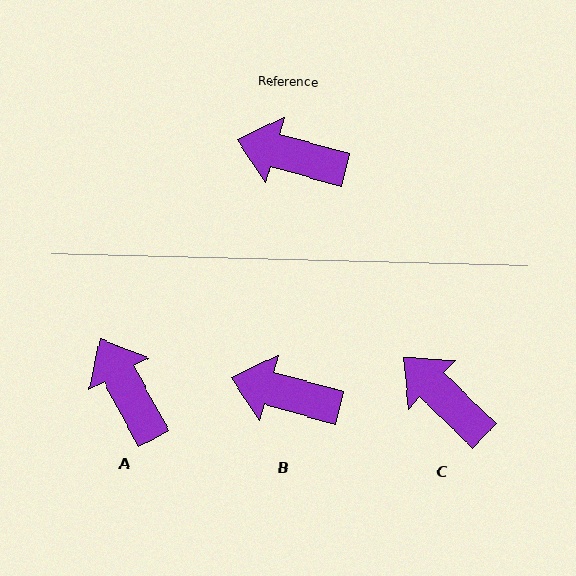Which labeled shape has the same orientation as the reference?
B.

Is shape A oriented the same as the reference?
No, it is off by about 45 degrees.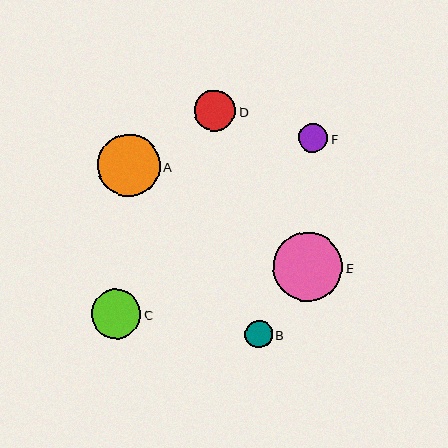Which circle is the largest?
Circle E is the largest with a size of approximately 69 pixels.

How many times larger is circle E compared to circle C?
Circle E is approximately 1.4 times the size of circle C.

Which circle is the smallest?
Circle B is the smallest with a size of approximately 28 pixels.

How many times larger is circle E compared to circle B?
Circle E is approximately 2.5 times the size of circle B.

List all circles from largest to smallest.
From largest to smallest: E, A, C, D, F, B.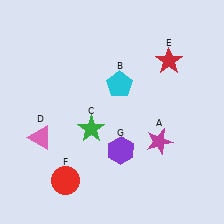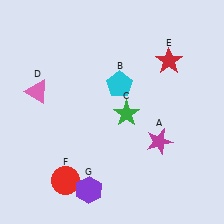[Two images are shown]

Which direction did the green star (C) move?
The green star (C) moved right.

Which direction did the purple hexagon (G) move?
The purple hexagon (G) moved down.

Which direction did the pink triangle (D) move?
The pink triangle (D) moved up.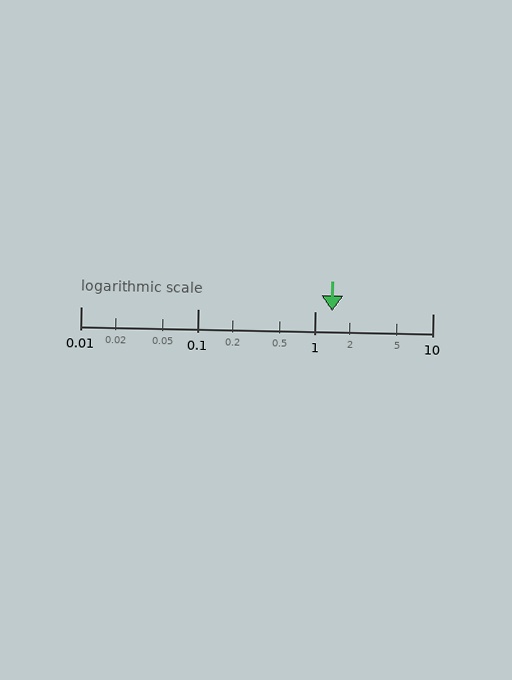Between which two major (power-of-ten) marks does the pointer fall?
The pointer is between 1 and 10.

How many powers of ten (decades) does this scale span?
The scale spans 3 decades, from 0.01 to 10.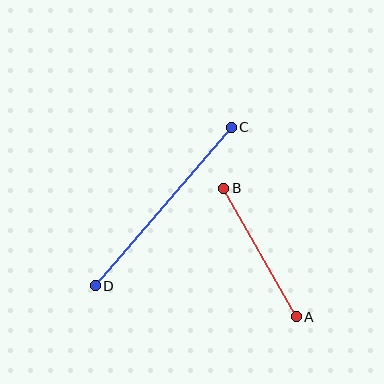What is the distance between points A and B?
The distance is approximately 147 pixels.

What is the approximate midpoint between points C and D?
The midpoint is at approximately (163, 207) pixels.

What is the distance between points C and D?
The distance is approximately 209 pixels.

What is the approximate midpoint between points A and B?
The midpoint is at approximately (260, 253) pixels.